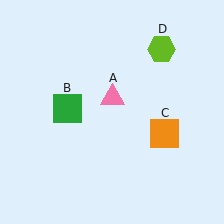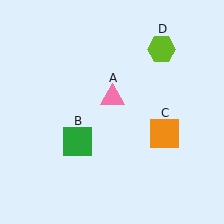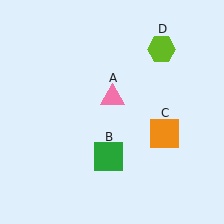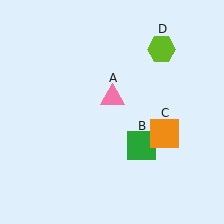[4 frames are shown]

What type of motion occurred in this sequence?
The green square (object B) rotated counterclockwise around the center of the scene.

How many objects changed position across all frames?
1 object changed position: green square (object B).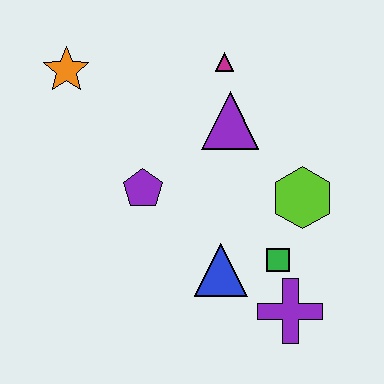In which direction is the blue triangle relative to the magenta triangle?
The blue triangle is below the magenta triangle.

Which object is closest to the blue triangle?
The green square is closest to the blue triangle.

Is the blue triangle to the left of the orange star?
No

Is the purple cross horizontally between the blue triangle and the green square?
No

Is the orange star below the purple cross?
No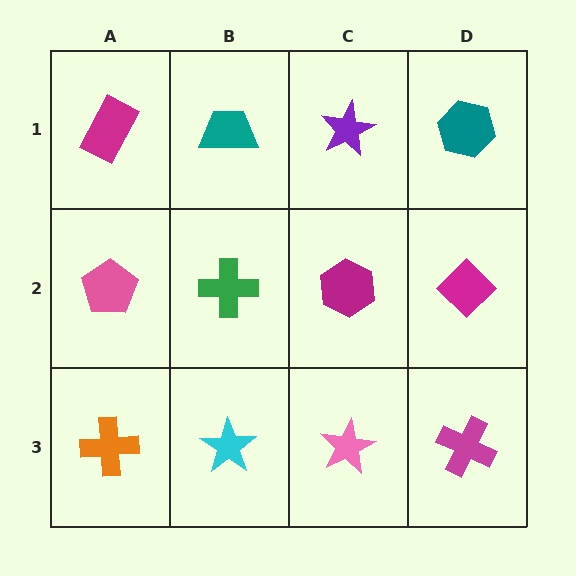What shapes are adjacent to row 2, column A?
A magenta rectangle (row 1, column A), an orange cross (row 3, column A), a green cross (row 2, column B).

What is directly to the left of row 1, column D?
A purple star.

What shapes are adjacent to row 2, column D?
A teal hexagon (row 1, column D), a magenta cross (row 3, column D), a magenta hexagon (row 2, column C).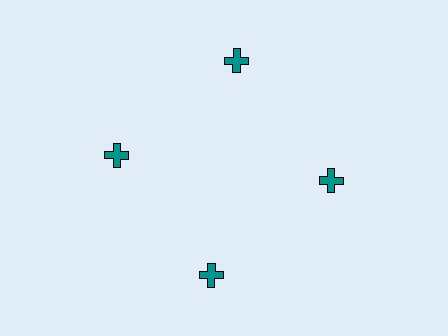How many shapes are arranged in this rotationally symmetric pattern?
There are 4 shapes, arranged in 4 groups of 1.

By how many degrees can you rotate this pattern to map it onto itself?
The pattern maps onto itself every 90 degrees of rotation.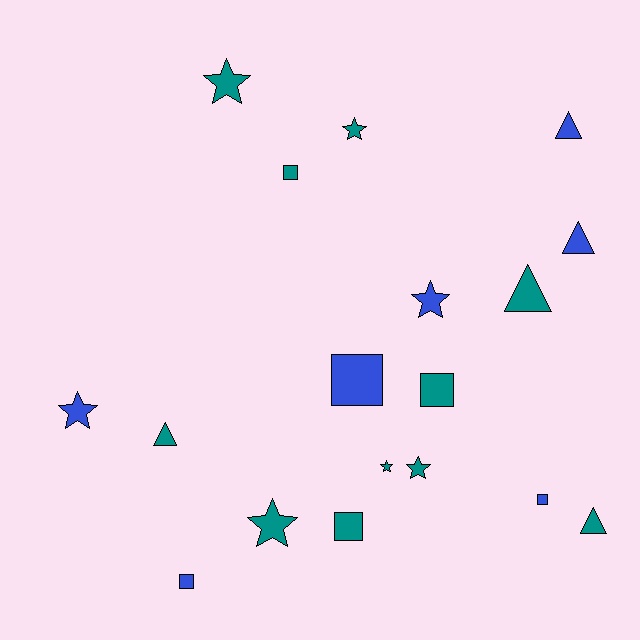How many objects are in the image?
There are 18 objects.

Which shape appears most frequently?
Star, with 7 objects.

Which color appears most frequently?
Teal, with 11 objects.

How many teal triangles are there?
There are 3 teal triangles.